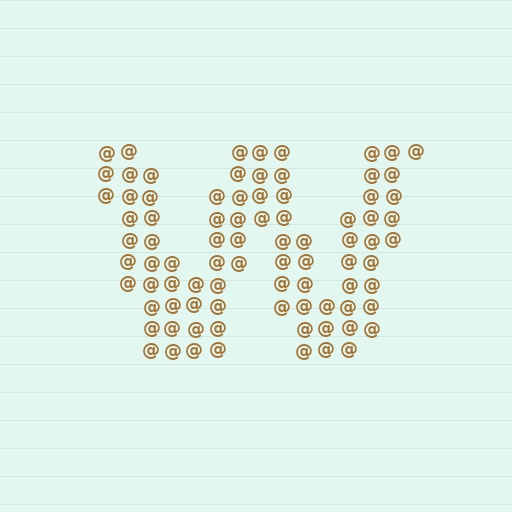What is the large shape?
The large shape is the letter W.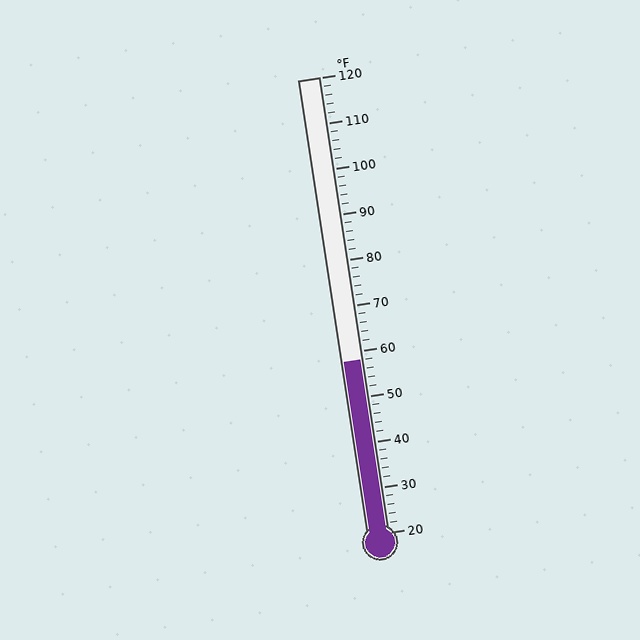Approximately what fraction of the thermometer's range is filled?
The thermometer is filled to approximately 40% of its range.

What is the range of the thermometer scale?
The thermometer scale ranges from 20°F to 120°F.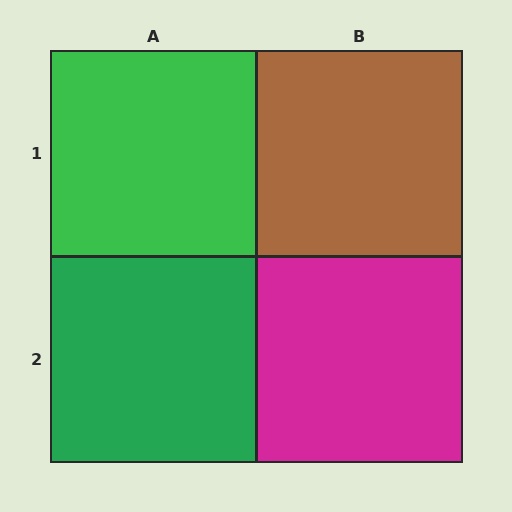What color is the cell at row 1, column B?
Brown.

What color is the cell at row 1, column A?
Green.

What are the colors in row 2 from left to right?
Green, magenta.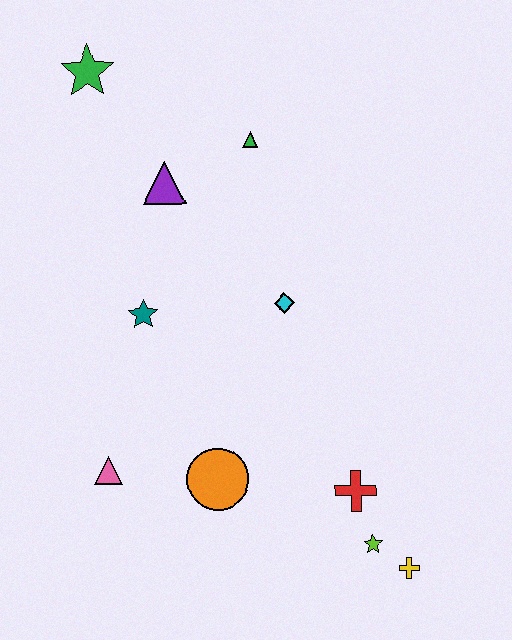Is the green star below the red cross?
No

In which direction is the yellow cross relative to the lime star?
The yellow cross is to the right of the lime star.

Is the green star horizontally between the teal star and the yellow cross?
No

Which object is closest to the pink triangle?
The orange circle is closest to the pink triangle.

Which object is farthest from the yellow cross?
The green star is farthest from the yellow cross.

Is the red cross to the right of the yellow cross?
No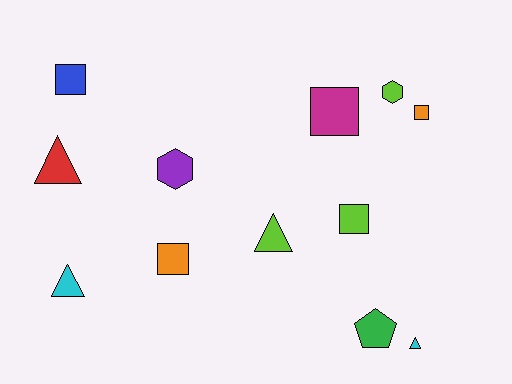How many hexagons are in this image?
There are 2 hexagons.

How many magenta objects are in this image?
There is 1 magenta object.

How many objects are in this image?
There are 12 objects.